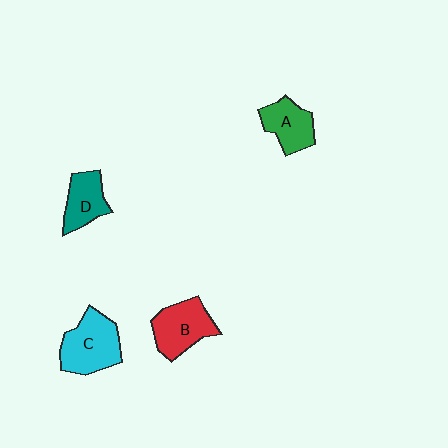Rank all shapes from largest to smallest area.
From largest to smallest: C (cyan), B (red), A (green), D (teal).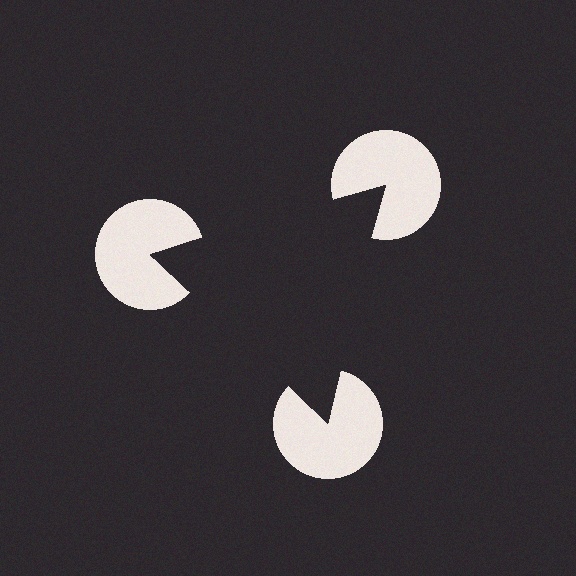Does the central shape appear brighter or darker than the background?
It typically appears slightly darker than the background, even though no actual brightness change is drawn.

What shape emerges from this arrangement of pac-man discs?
An illusory triangle — its edges are inferred from the aligned wedge cuts in the pac-man discs, not physically drawn.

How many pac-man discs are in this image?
There are 3 — one at each vertex of the illusory triangle.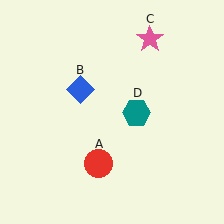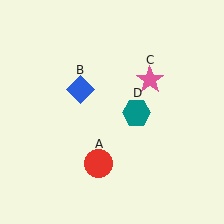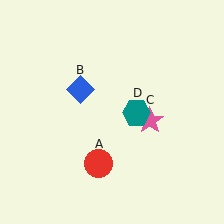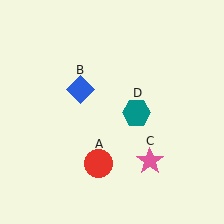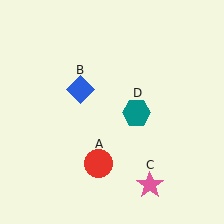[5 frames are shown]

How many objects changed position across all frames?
1 object changed position: pink star (object C).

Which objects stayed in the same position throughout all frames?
Red circle (object A) and blue diamond (object B) and teal hexagon (object D) remained stationary.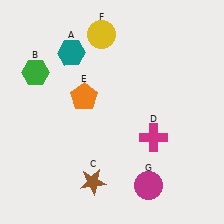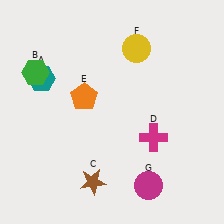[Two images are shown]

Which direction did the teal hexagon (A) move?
The teal hexagon (A) moved left.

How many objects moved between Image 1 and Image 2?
2 objects moved between the two images.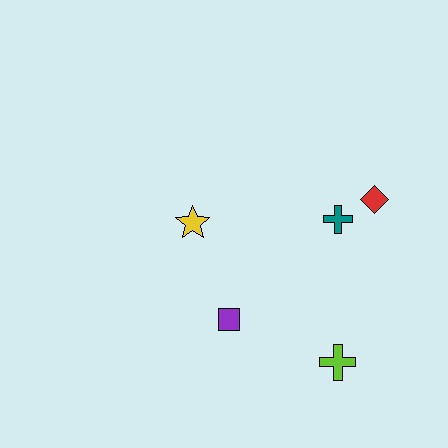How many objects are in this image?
There are 5 objects.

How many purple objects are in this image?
There is 1 purple object.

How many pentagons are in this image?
There are no pentagons.